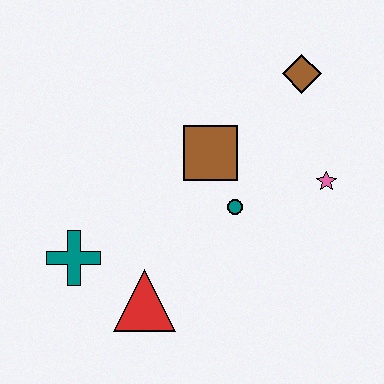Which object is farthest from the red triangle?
The brown diamond is farthest from the red triangle.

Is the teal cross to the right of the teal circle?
No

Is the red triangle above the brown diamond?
No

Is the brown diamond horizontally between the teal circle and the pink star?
Yes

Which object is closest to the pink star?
The teal circle is closest to the pink star.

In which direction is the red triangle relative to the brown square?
The red triangle is below the brown square.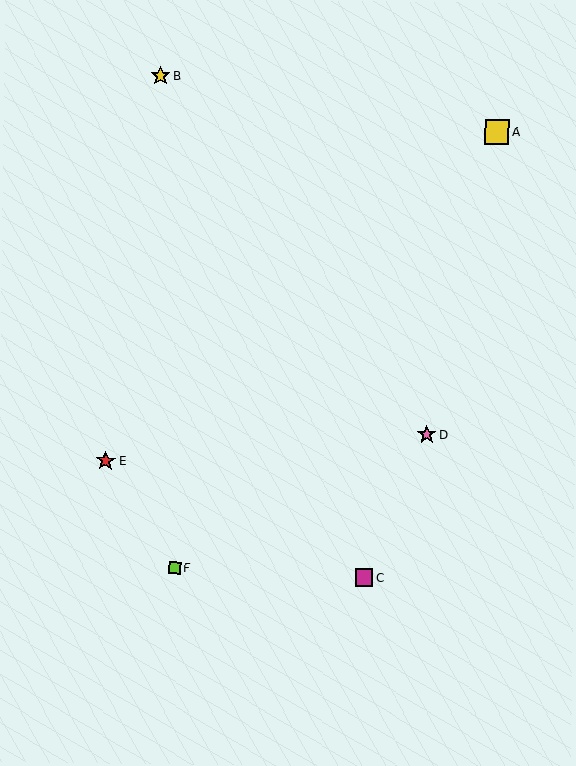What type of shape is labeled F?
Shape F is a lime square.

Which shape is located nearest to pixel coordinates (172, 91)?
The yellow star (labeled B) at (161, 76) is nearest to that location.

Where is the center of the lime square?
The center of the lime square is at (175, 568).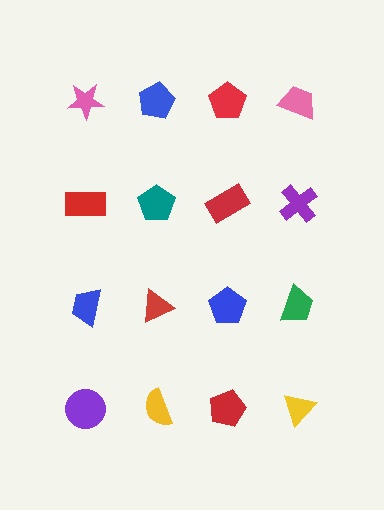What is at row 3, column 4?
A green trapezoid.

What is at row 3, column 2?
A red triangle.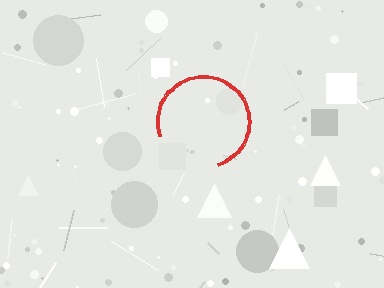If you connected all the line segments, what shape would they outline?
They would outline a circle.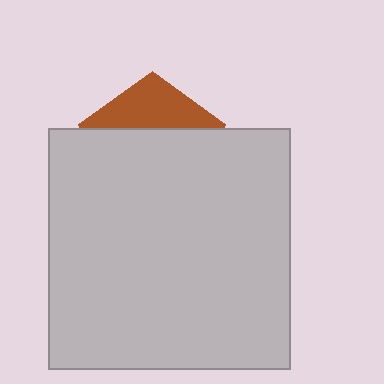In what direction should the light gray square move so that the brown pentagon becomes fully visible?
The light gray square should move down. That is the shortest direction to clear the overlap and leave the brown pentagon fully visible.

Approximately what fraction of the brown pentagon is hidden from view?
Roughly 69% of the brown pentagon is hidden behind the light gray square.